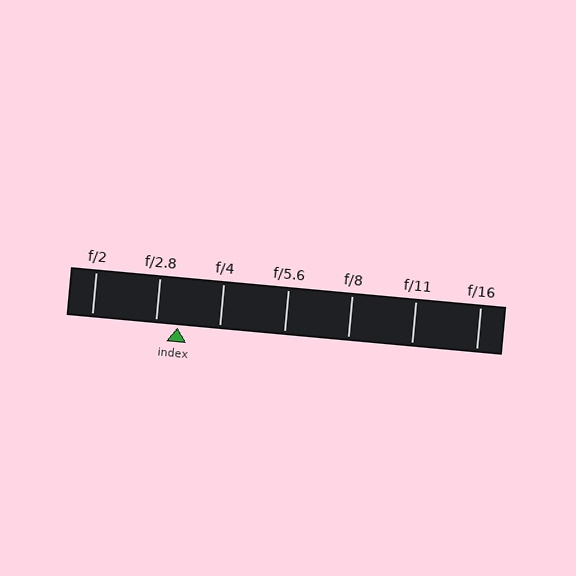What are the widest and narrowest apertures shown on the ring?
The widest aperture shown is f/2 and the narrowest is f/16.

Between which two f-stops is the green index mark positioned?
The index mark is between f/2.8 and f/4.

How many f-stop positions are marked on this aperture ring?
There are 7 f-stop positions marked.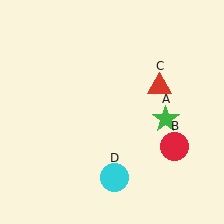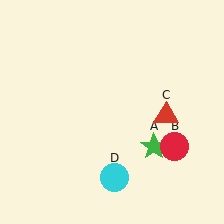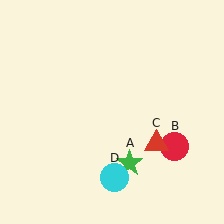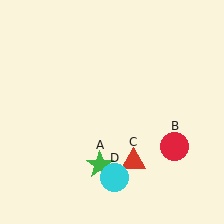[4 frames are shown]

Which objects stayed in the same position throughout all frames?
Red circle (object B) and cyan circle (object D) remained stationary.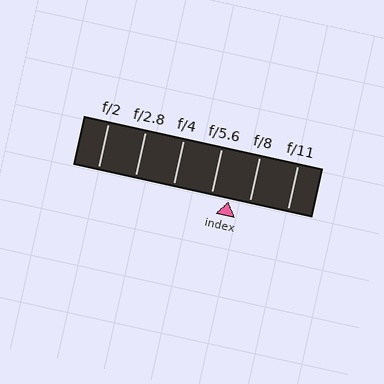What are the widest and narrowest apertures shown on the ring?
The widest aperture shown is f/2 and the narrowest is f/11.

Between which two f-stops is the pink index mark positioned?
The index mark is between f/5.6 and f/8.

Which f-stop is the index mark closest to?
The index mark is closest to f/5.6.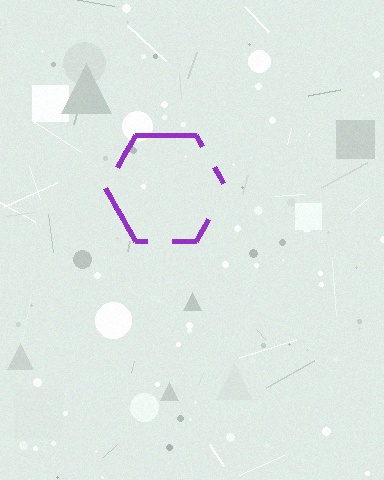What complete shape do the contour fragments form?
The contour fragments form a hexagon.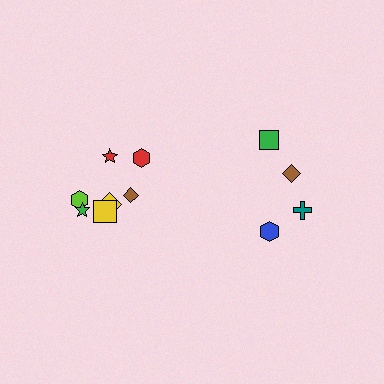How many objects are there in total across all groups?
There are 11 objects.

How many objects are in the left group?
There are 7 objects.